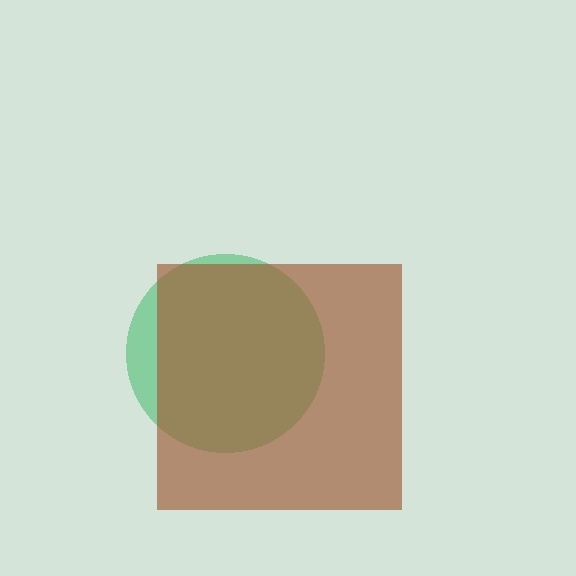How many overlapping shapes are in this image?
There are 2 overlapping shapes in the image.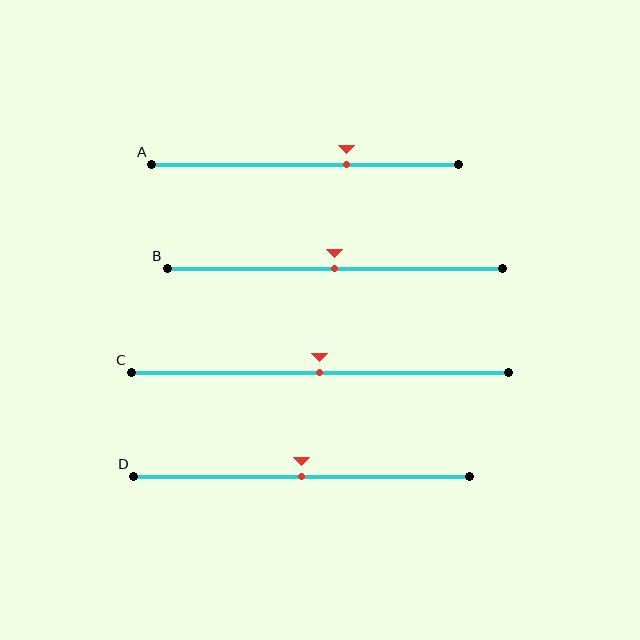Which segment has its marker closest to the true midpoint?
Segment B has its marker closest to the true midpoint.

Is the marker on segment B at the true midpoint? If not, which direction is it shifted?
Yes, the marker on segment B is at the true midpoint.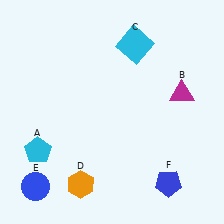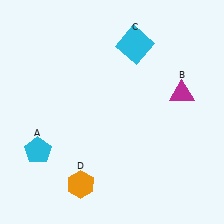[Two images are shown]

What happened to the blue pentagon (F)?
The blue pentagon (F) was removed in Image 2. It was in the bottom-right area of Image 1.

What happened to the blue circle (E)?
The blue circle (E) was removed in Image 2. It was in the bottom-left area of Image 1.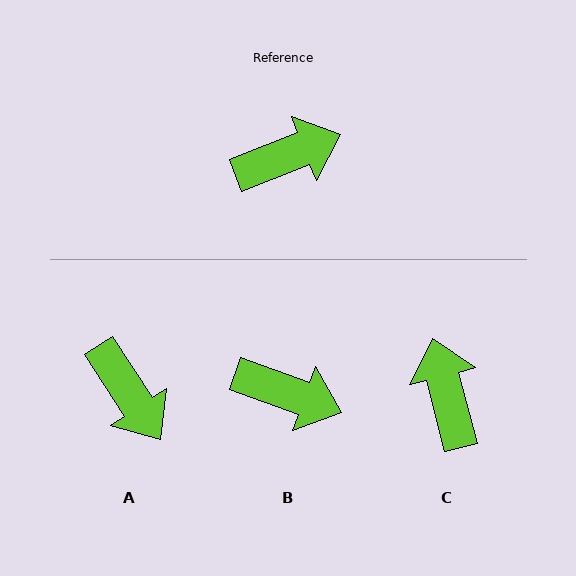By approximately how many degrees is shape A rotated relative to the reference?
Approximately 78 degrees clockwise.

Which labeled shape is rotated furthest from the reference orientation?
C, about 83 degrees away.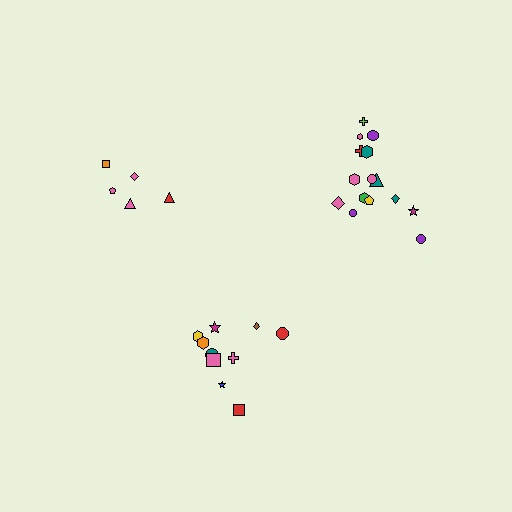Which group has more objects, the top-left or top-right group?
The top-right group.